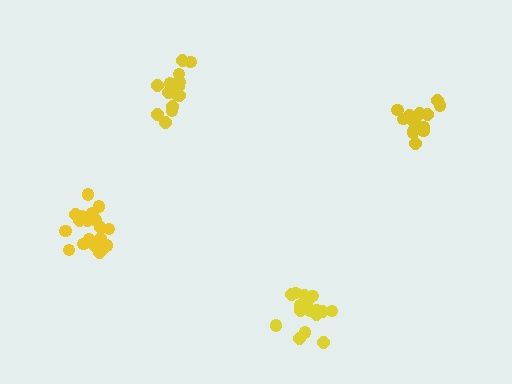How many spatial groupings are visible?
There are 4 spatial groupings.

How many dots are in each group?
Group 1: 18 dots, Group 2: 17 dots, Group 3: 21 dots, Group 4: 15 dots (71 total).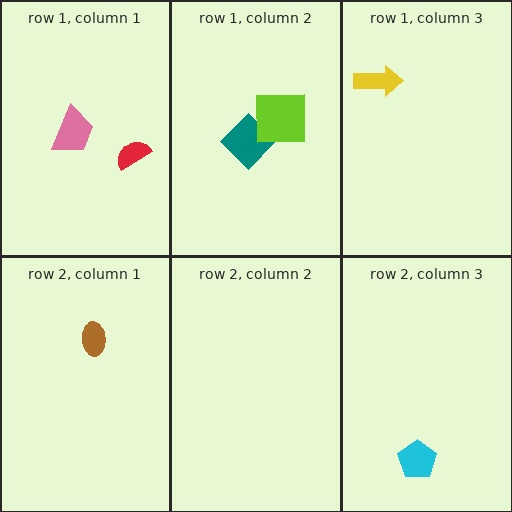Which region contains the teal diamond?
The row 1, column 2 region.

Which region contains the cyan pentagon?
The row 2, column 3 region.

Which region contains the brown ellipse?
The row 2, column 1 region.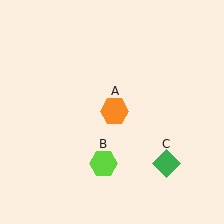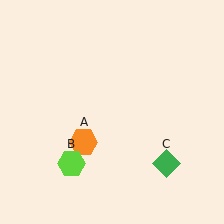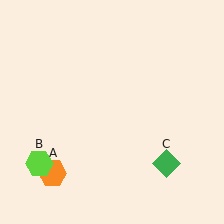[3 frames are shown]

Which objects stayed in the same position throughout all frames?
Green diamond (object C) remained stationary.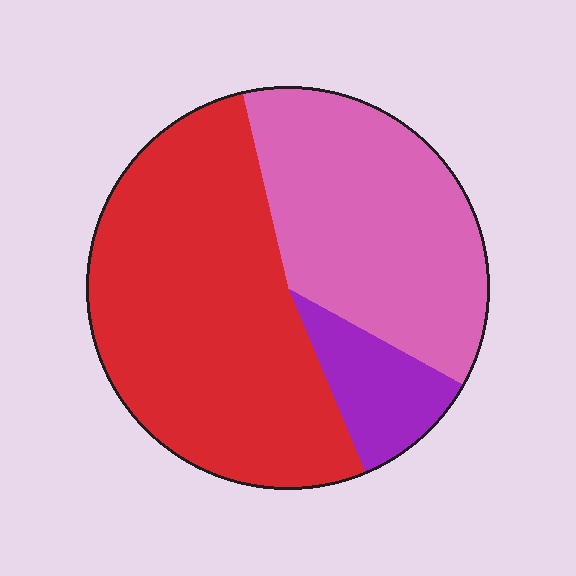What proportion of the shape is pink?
Pink covers around 35% of the shape.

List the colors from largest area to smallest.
From largest to smallest: red, pink, purple.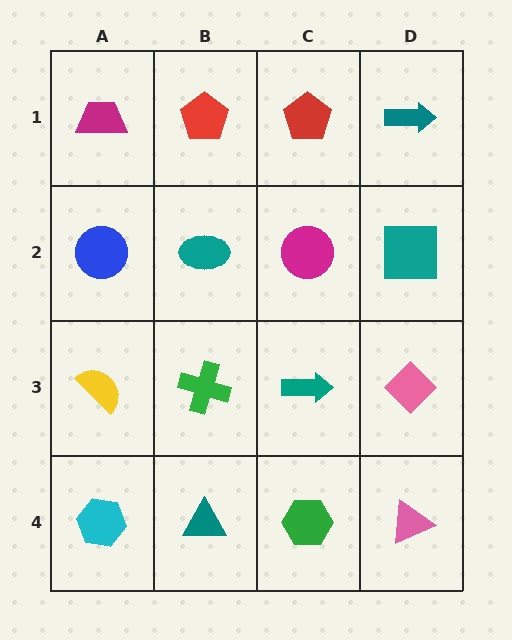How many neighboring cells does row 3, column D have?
3.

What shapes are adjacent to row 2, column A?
A magenta trapezoid (row 1, column A), a yellow semicircle (row 3, column A), a teal ellipse (row 2, column B).